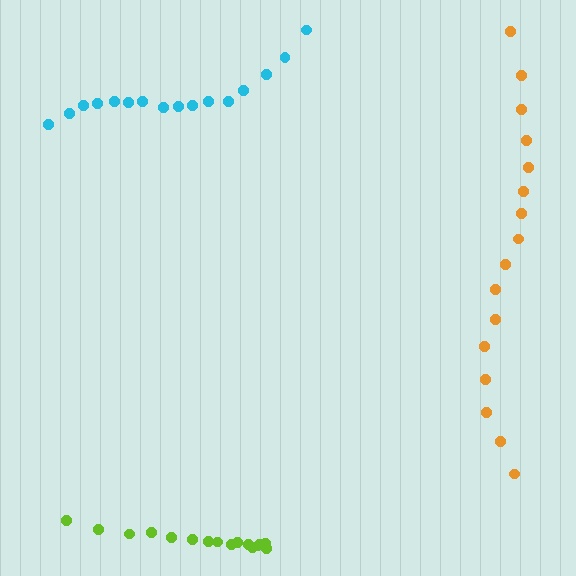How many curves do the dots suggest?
There are 3 distinct paths.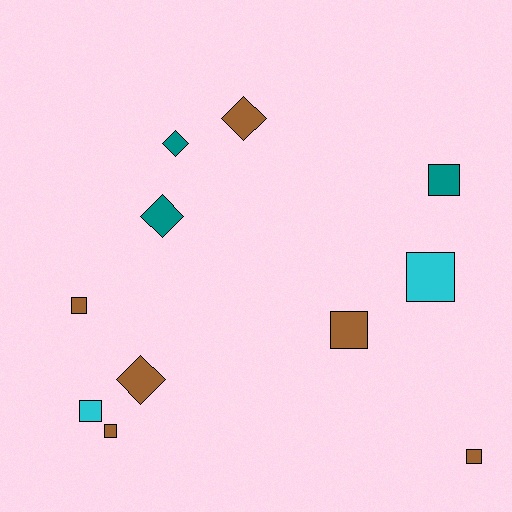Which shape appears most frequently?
Square, with 7 objects.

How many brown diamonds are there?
There are 2 brown diamonds.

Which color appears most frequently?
Brown, with 6 objects.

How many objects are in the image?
There are 11 objects.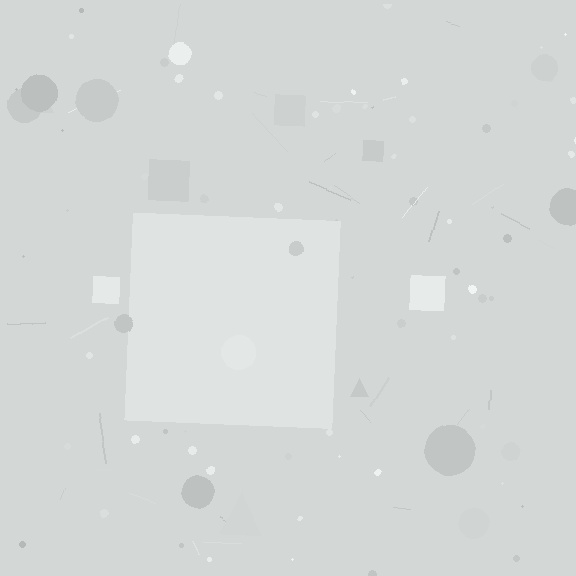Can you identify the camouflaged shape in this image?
The camouflaged shape is a square.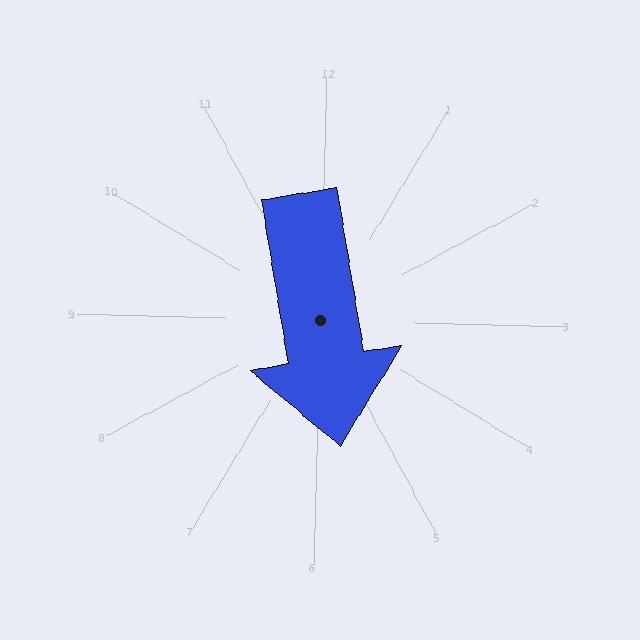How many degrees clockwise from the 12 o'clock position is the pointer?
Approximately 169 degrees.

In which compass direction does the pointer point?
South.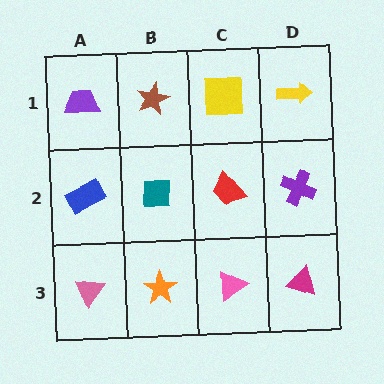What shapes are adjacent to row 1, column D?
A purple cross (row 2, column D), a yellow square (row 1, column C).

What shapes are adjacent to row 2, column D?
A yellow arrow (row 1, column D), a magenta triangle (row 3, column D), a red trapezoid (row 2, column C).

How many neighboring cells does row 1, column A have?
2.